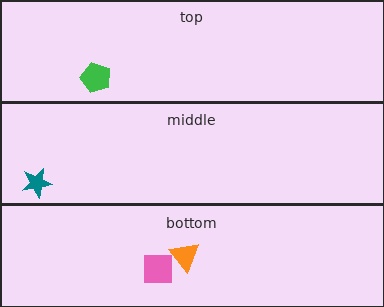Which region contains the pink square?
The bottom region.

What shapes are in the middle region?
The teal star.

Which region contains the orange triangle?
The bottom region.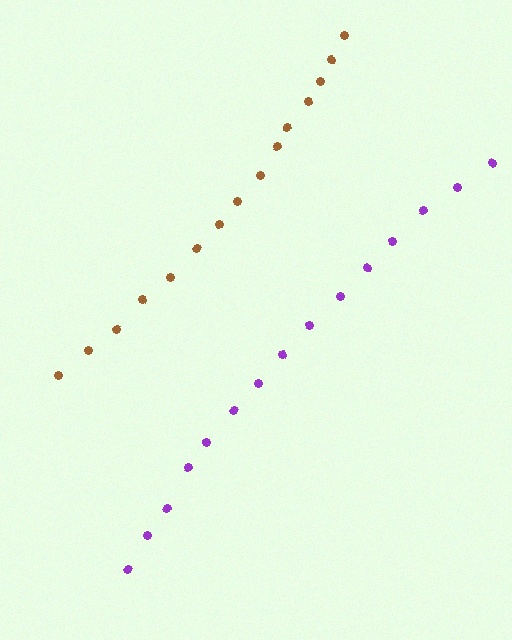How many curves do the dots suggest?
There are 2 distinct paths.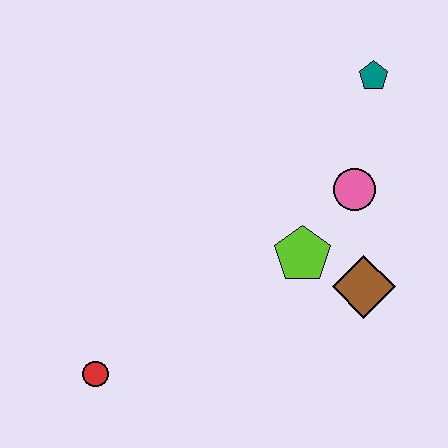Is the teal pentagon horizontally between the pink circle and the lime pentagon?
No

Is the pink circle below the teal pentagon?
Yes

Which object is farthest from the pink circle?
The red circle is farthest from the pink circle.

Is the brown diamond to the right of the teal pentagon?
No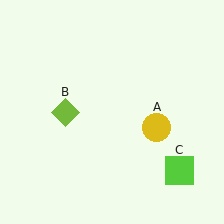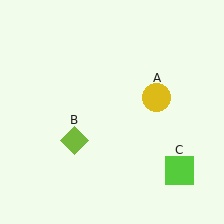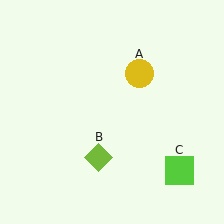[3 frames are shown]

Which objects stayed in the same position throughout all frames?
Lime square (object C) remained stationary.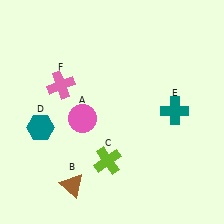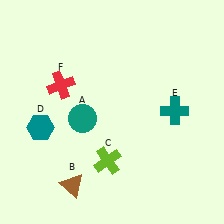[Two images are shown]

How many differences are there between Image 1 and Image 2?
There are 2 differences between the two images.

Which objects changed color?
A changed from pink to teal. F changed from pink to red.